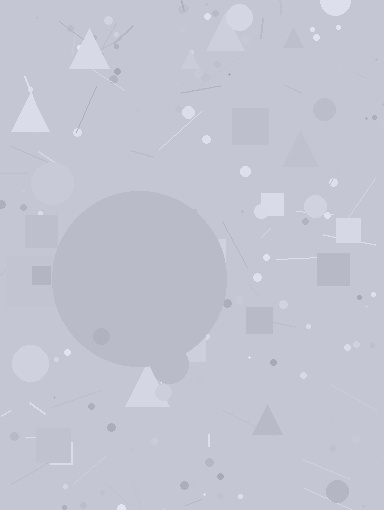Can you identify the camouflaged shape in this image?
The camouflaged shape is a circle.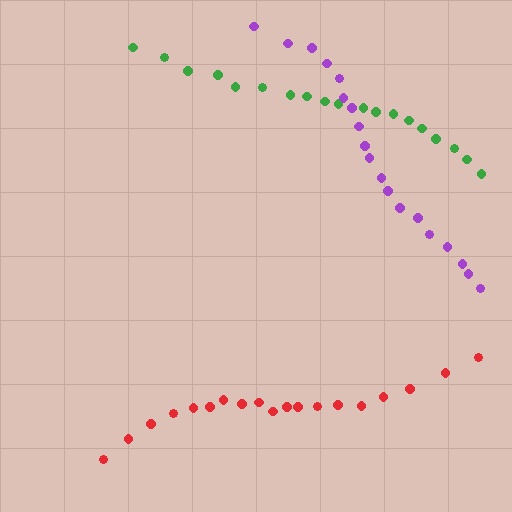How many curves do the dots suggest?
There are 3 distinct paths.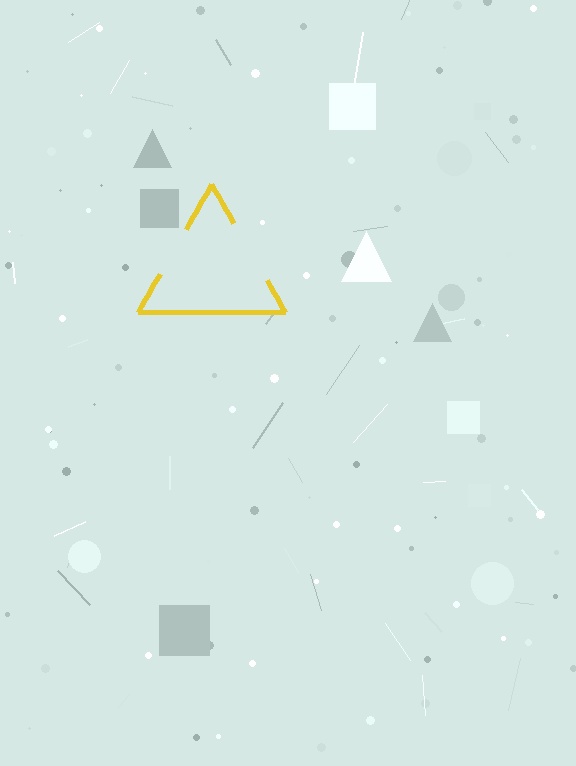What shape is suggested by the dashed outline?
The dashed outline suggests a triangle.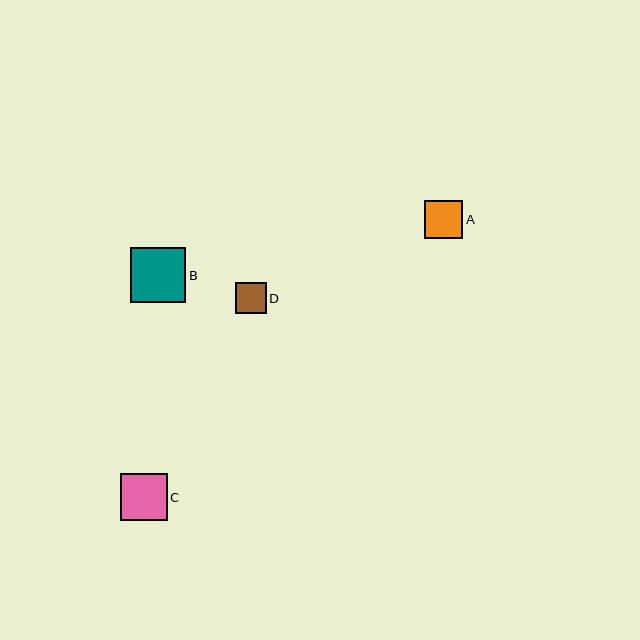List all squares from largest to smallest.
From largest to smallest: B, C, A, D.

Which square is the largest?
Square B is the largest with a size of approximately 55 pixels.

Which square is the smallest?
Square D is the smallest with a size of approximately 31 pixels.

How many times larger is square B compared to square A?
Square B is approximately 1.4 times the size of square A.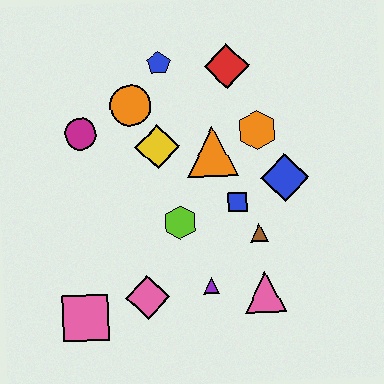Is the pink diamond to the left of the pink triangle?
Yes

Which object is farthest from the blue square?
The pink square is farthest from the blue square.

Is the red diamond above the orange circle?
Yes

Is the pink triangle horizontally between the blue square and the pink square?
No